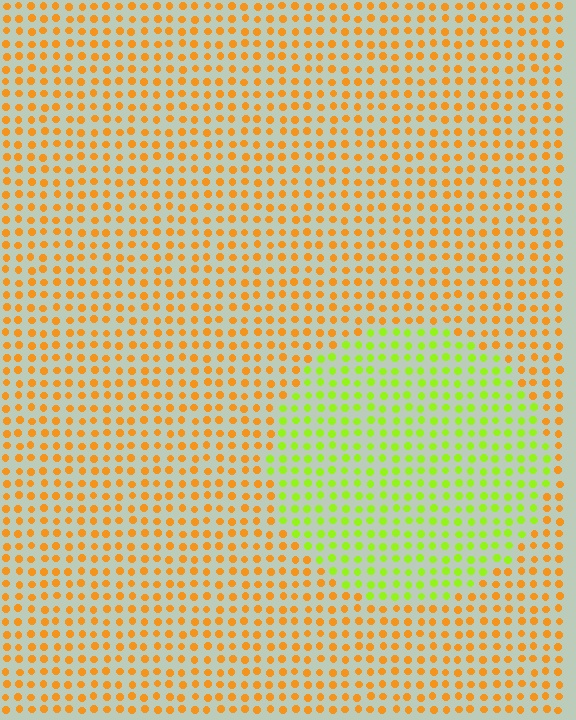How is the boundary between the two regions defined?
The boundary is defined purely by a slight shift in hue (about 54 degrees). Spacing, size, and orientation are identical on both sides.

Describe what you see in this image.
The image is filled with small orange elements in a uniform arrangement. A circle-shaped region is visible where the elements are tinted to a slightly different hue, forming a subtle color boundary.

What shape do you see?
I see a circle.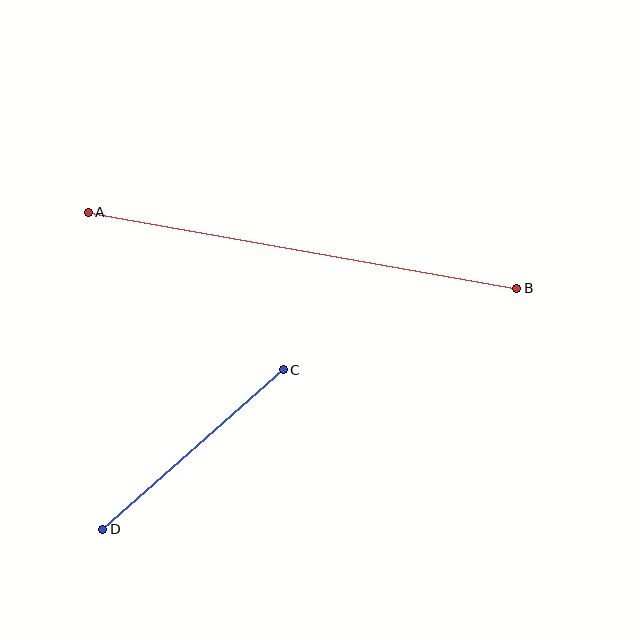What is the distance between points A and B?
The distance is approximately 436 pixels.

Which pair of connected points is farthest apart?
Points A and B are farthest apart.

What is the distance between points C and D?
The distance is approximately 241 pixels.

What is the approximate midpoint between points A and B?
The midpoint is at approximately (303, 250) pixels.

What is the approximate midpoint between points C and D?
The midpoint is at approximately (193, 449) pixels.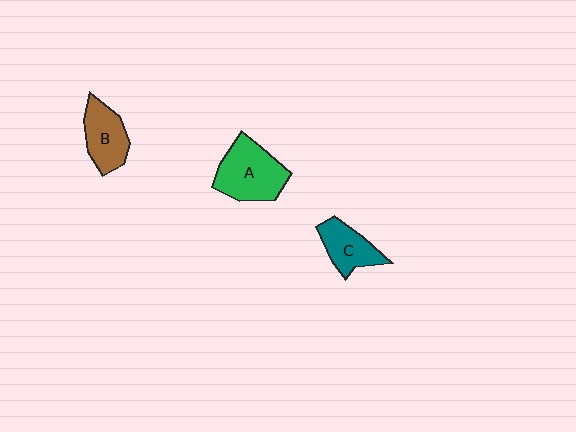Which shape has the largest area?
Shape A (green).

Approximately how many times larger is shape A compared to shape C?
Approximately 1.5 times.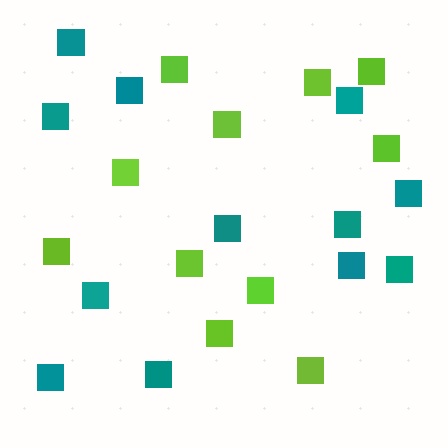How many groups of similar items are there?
There are 2 groups: one group of lime squares (11) and one group of teal squares (12).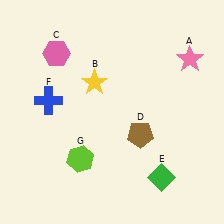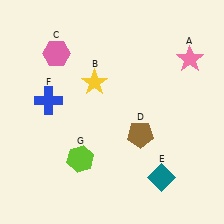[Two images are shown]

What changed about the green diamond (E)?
In Image 1, E is green. In Image 2, it changed to teal.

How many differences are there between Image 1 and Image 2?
There is 1 difference between the two images.